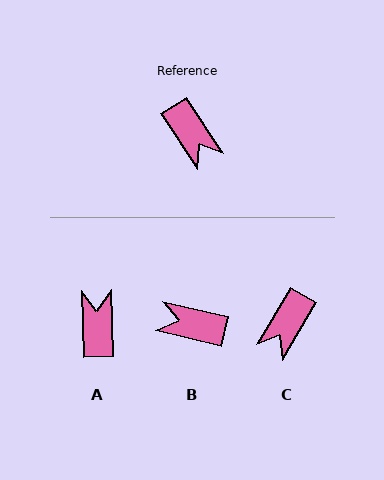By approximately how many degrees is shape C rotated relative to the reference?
Approximately 64 degrees clockwise.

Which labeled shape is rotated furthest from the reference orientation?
A, about 148 degrees away.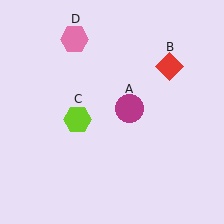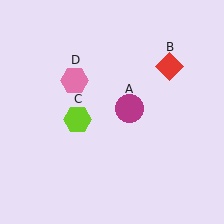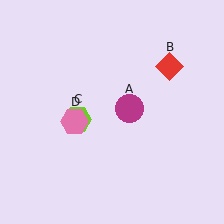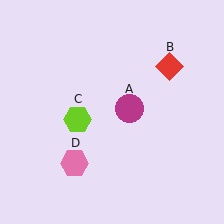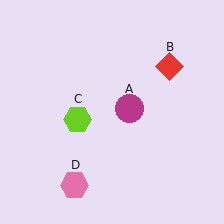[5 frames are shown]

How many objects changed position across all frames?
1 object changed position: pink hexagon (object D).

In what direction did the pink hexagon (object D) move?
The pink hexagon (object D) moved down.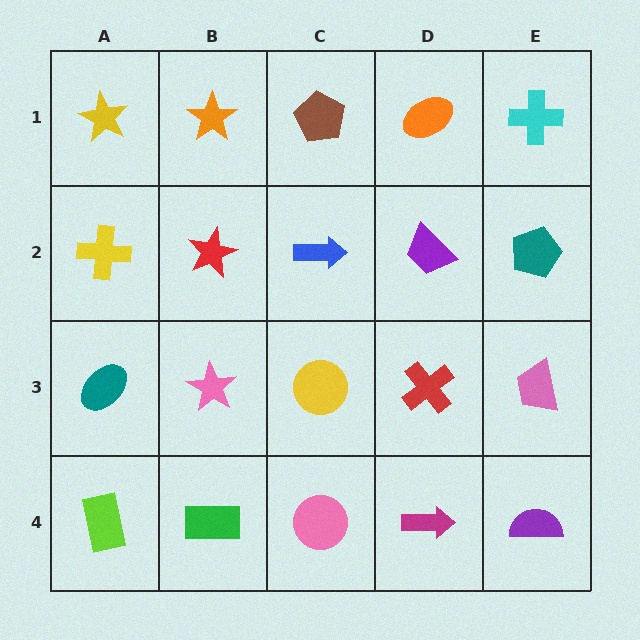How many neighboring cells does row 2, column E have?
3.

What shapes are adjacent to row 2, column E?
A cyan cross (row 1, column E), a pink trapezoid (row 3, column E), a purple trapezoid (row 2, column D).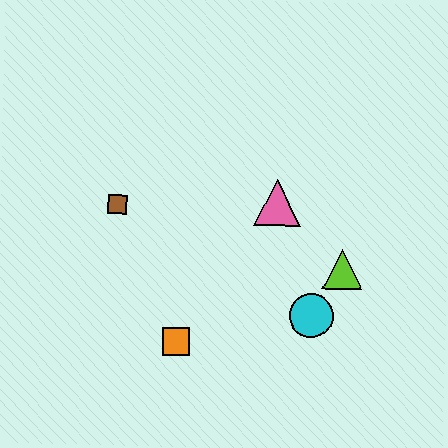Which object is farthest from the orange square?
The lime triangle is farthest from the orange square.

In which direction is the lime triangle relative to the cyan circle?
The lime triangle is above the cyan circle.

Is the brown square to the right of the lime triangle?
No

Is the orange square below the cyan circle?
Yes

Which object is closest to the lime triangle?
The cyan circle is closest to the lime triangle.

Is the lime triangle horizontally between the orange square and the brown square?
No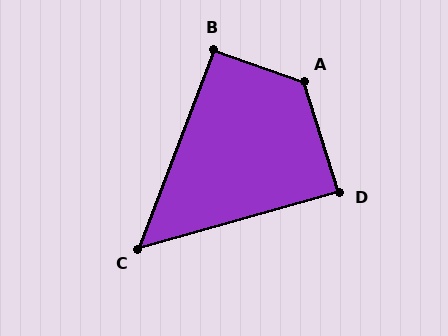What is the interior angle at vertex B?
Approximately 92 degrees (approximately right).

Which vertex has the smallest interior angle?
C, at approximately 54 degrees.